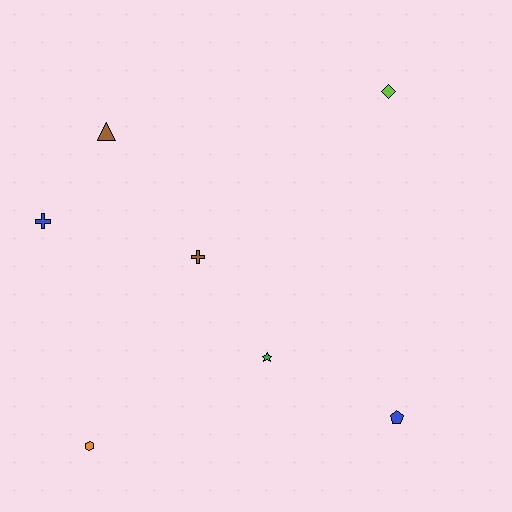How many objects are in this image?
There are 7 objects.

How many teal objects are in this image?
There are no teal objects.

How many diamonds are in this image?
There is 1 diamond.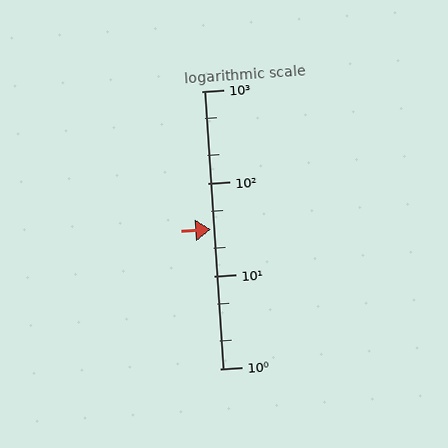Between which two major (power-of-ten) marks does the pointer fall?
The pointer is between 10 and 100.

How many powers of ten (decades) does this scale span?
The scale spans 3 decades, from 1 to 1000.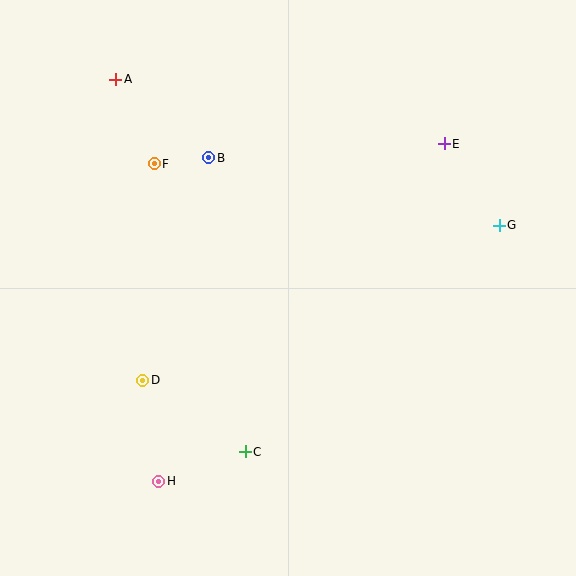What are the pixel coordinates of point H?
Point H is at (159, 481).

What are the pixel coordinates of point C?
Point C is at (245, 452).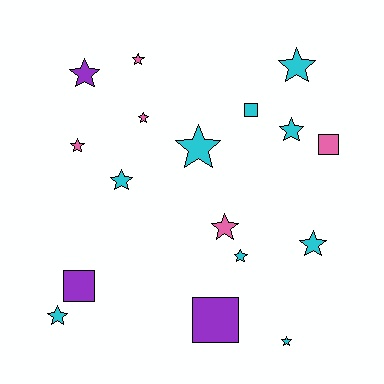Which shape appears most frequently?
Star, with 13 objects.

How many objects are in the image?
There are 17 objects.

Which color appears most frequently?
Cyan, with 9 objects.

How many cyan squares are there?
There is 1 cyan square.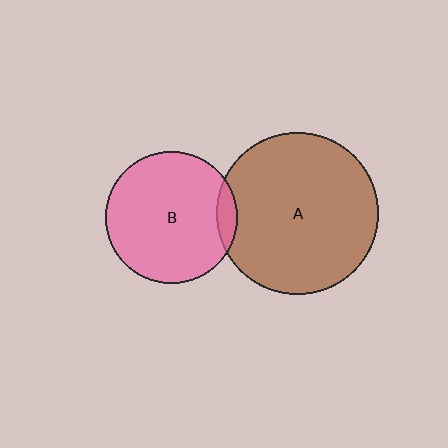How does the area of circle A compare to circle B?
Approximately 1.5 times.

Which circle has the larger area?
Circle A (brown).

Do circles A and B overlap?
Yes.